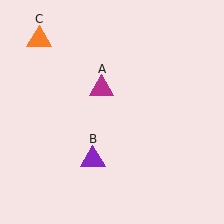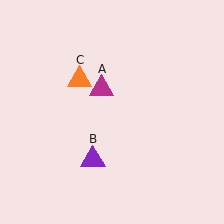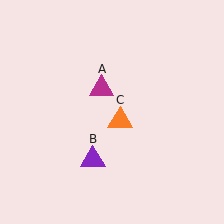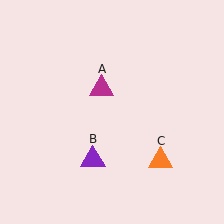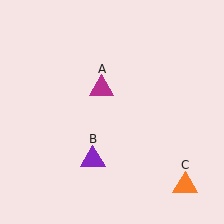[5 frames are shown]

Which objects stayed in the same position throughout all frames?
Magenta triangle (object A) and purple triangle (object B) remained stationary.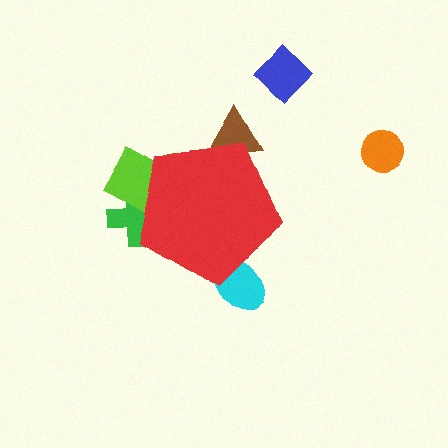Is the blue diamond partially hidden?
No, the blue diamond is fully visible.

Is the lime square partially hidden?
Yes, the lime square is partially hidden behind the red pentagon.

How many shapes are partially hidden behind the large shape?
4 shapes are partially hidden.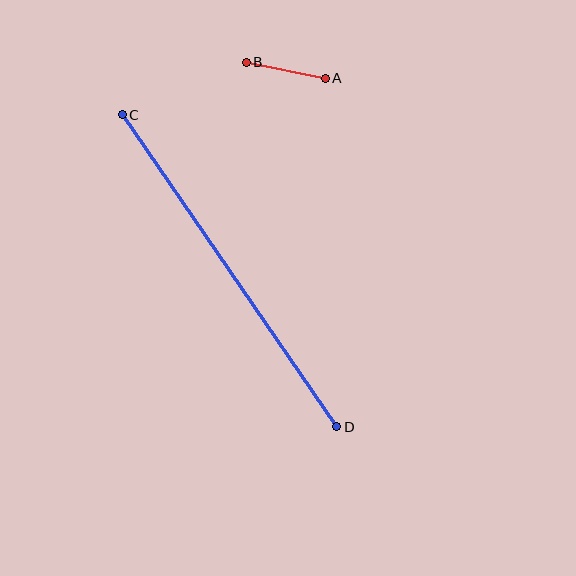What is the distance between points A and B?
The distance is approximately 81 pixels.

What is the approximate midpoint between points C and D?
The midpoint is at approximately (229, 271) pixels.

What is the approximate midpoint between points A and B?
The midpoint is at approximately (286, 70) pixels.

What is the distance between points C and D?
The distance is approximately 379 pixels.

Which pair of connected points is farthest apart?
Points C and D are farthest apart.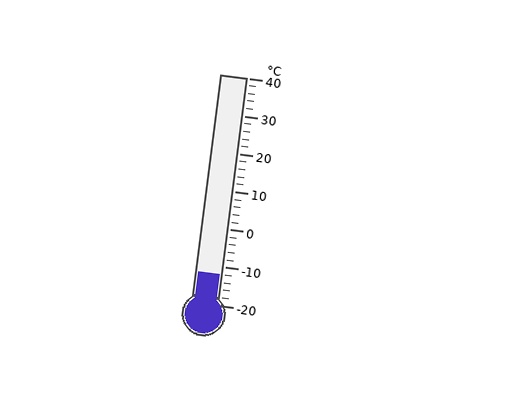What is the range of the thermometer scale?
The thermometer scale ranges from -20°C to 40°C.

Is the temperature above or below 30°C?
The temperature is below 30°C.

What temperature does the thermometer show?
The thermometer shows approximately -12°C.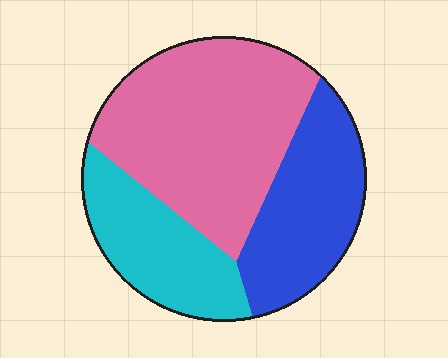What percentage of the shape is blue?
Blue covers around 30% of the shape.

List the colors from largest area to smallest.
From largest to smallest: pink, blue, cyan.